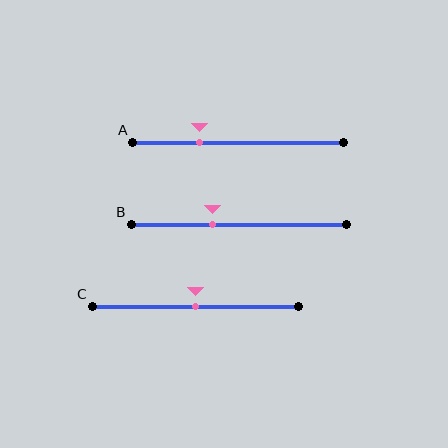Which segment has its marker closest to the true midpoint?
Segment C has its marker closest to the true midpoint.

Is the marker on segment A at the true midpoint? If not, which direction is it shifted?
No, the marker on segment A is shifted to the left by about 18% of the segment length.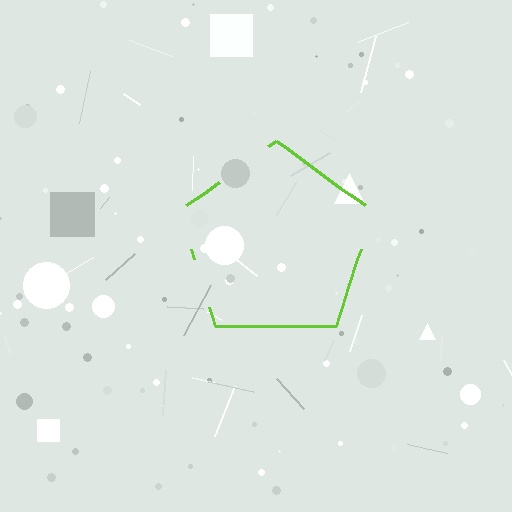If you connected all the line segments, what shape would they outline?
They would outline a pentagon.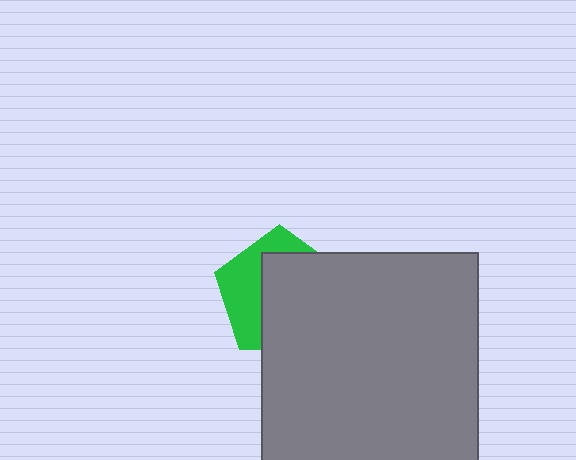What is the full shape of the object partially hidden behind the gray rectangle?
The partially hidden object is a green pentagon.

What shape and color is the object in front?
The object in front is a gray rectangle.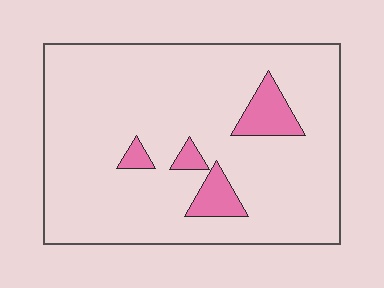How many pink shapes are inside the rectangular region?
4.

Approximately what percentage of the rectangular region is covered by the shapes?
Approximately 10%.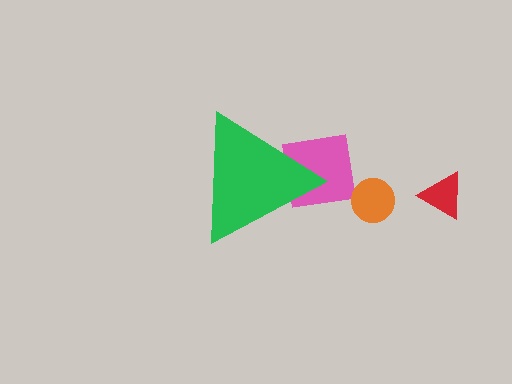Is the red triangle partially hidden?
No, the red triangle is fully visible.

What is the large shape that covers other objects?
A green triangle.